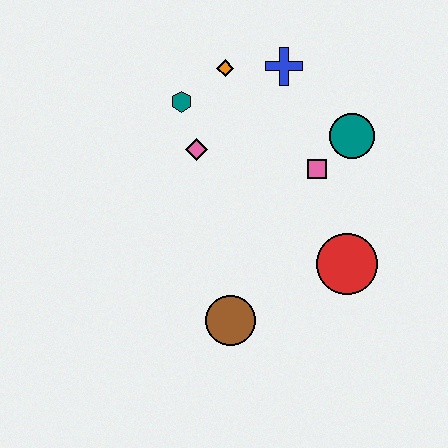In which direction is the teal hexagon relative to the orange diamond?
The teal hexagon is to the left of the orange diamond.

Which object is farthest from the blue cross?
The brown circle is farthest from the blue cross.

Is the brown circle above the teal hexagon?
No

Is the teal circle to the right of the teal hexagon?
Yes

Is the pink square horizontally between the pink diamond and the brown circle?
No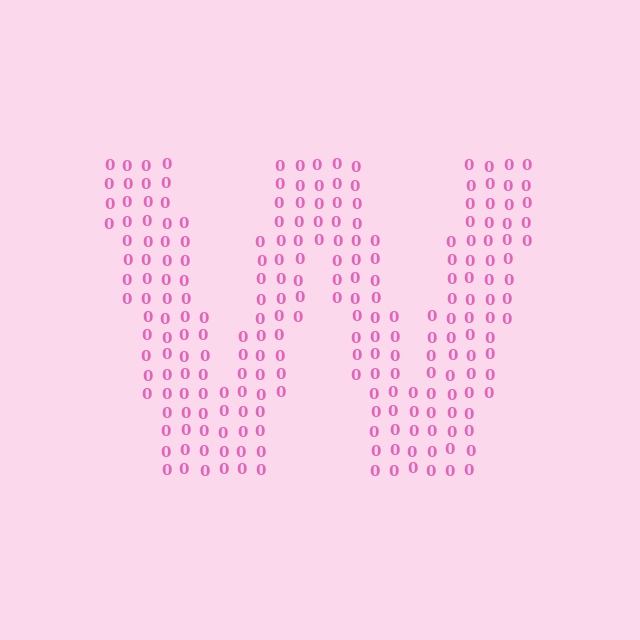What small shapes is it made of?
It is made of small digit 0's.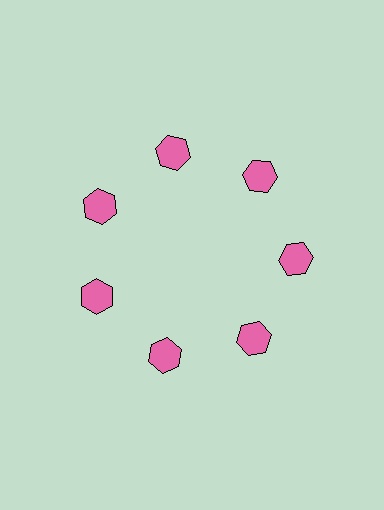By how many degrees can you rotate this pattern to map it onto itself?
The pattern maps onto itself every 51 degrees of rotation.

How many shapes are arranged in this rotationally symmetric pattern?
There are 7 shapes, arranged in 7 groups of 1.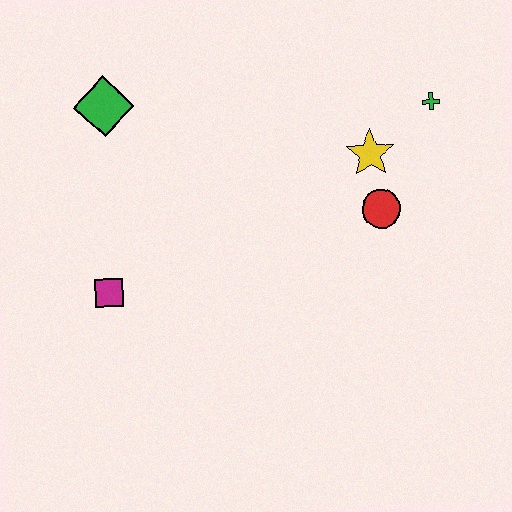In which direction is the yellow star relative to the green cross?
The yellow star is to the left of the green cross.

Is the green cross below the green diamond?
Yes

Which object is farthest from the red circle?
The green diamond is farthest from the red circle.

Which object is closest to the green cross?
The yellow star is closest to the green cross.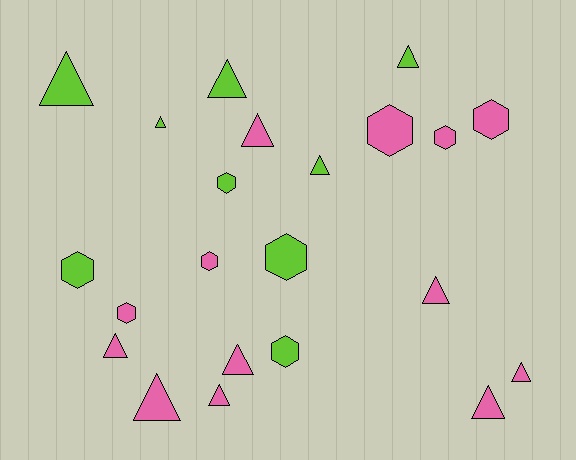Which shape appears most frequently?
Triangle, with 13 objects.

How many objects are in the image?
There are 22 objects.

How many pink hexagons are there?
There are 5 pink hexagons.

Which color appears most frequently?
Pink, with 13 objects.